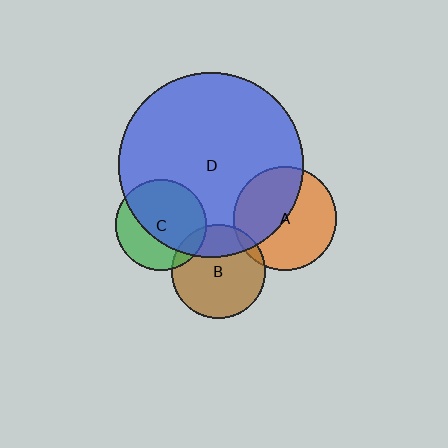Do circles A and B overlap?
Yes.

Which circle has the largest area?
Circle D (blue).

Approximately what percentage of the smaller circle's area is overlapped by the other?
Approximately 5%.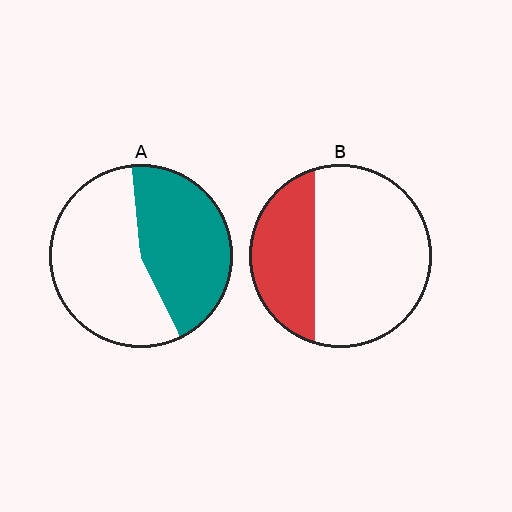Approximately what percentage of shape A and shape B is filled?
A is approximately 45% and B is approximately 30%.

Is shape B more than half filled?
No.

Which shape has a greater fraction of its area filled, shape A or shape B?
Shape A.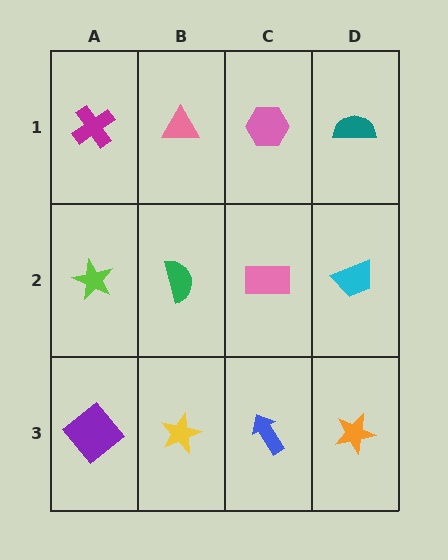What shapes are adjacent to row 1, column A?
A lime star (row 2, column A), a pink triangle (row 1, column B).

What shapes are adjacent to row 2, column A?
A magenta cross (row 1, column A), a purple diamond (row 3, column A), a green semicircle (row 2, column B).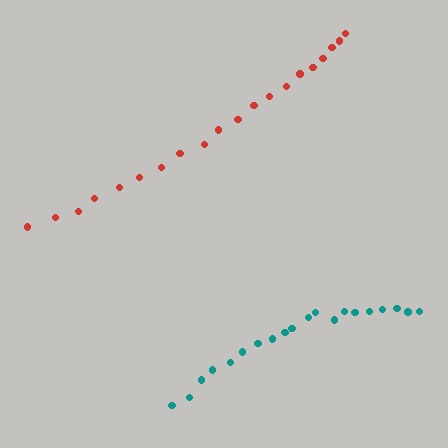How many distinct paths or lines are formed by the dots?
There are 2 distinct paths.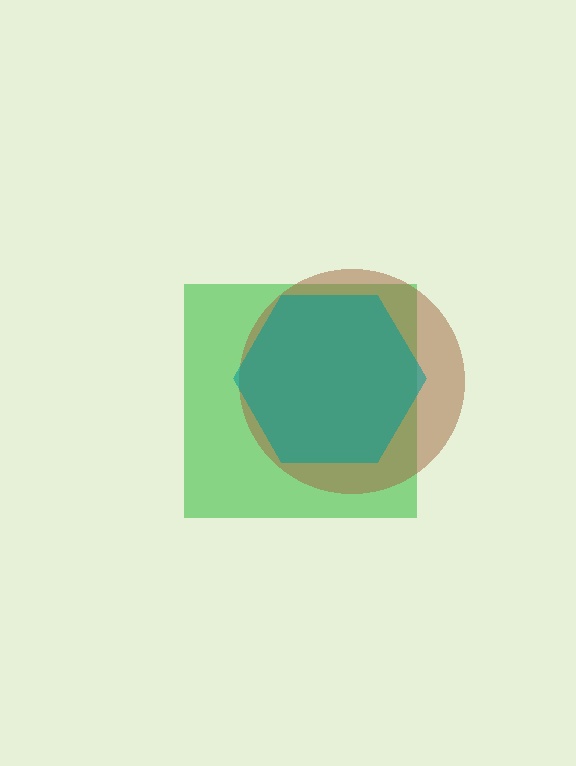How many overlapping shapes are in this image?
There are 3 overlapping shapes in the image.